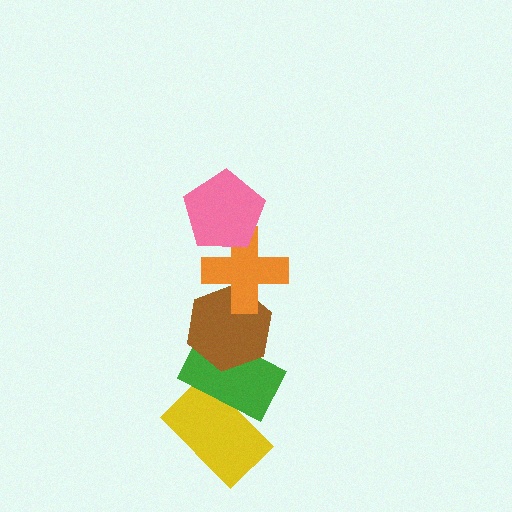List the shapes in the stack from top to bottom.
From top to bottom: the pink pentagon, the orange cross, the brown hexagon, the green rectangle, the yellow rectangle.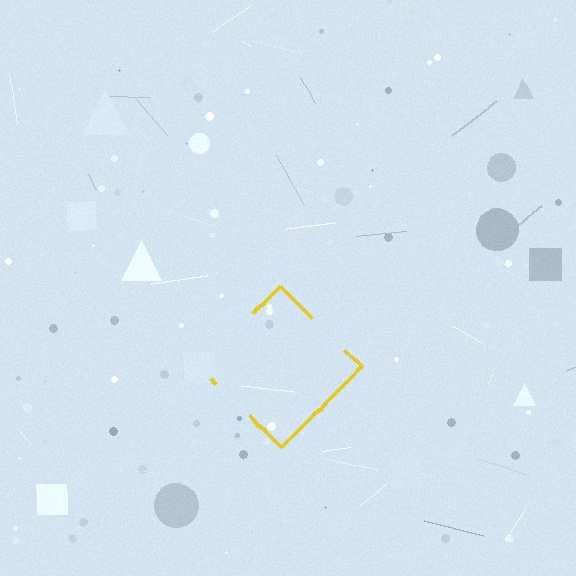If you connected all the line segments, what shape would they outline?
They would outline a diamond.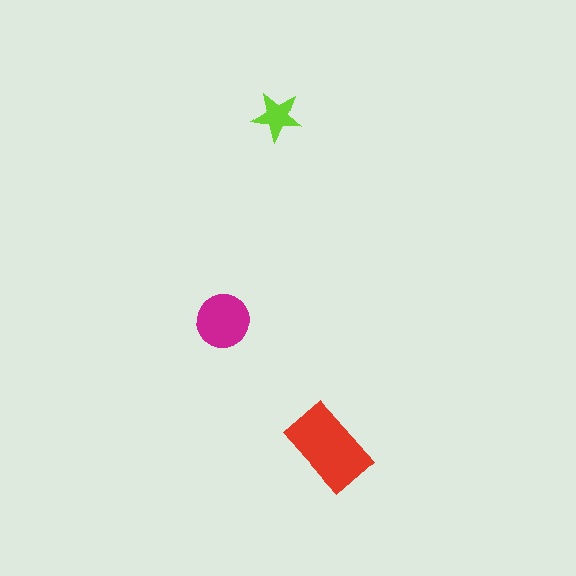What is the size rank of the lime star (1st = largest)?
3rd.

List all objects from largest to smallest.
The red rectangle, the magenta circle, the lime star.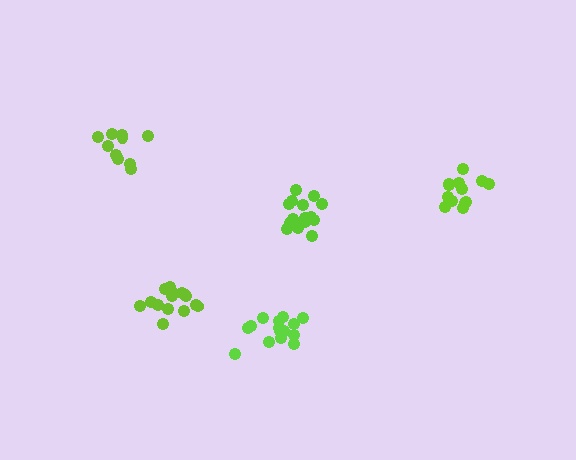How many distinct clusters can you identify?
There are 5 distinct clusters.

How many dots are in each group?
Group 1: 16 dots, Group 2: 15 dots, Group 3: 13 dots, Group 4: 10 dots, Group 5: 15 dots (69 total).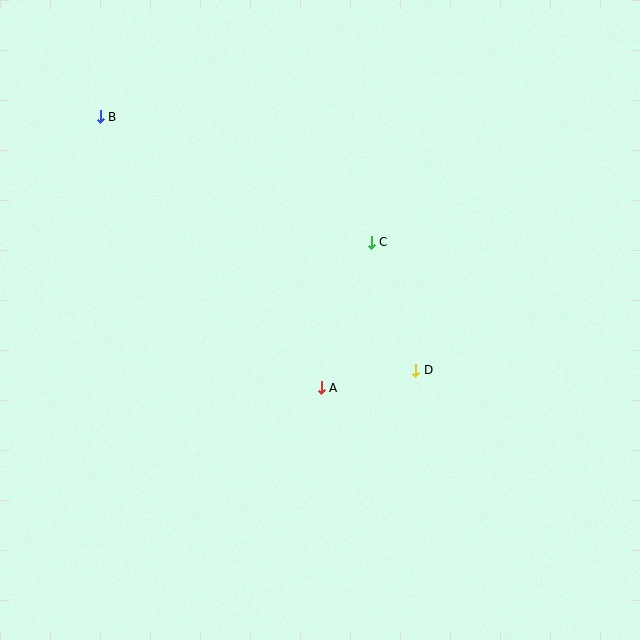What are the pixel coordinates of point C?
Point C is at (371, 242).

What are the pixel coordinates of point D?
Point D is at (416, 370).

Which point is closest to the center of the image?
Point A at (321, 388) is closest to the center.